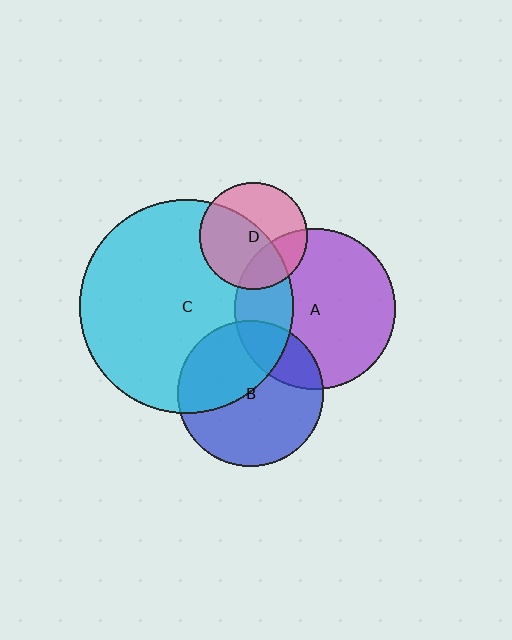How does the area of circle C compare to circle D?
Approximately 4.0 times.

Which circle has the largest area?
Circle C (cyan).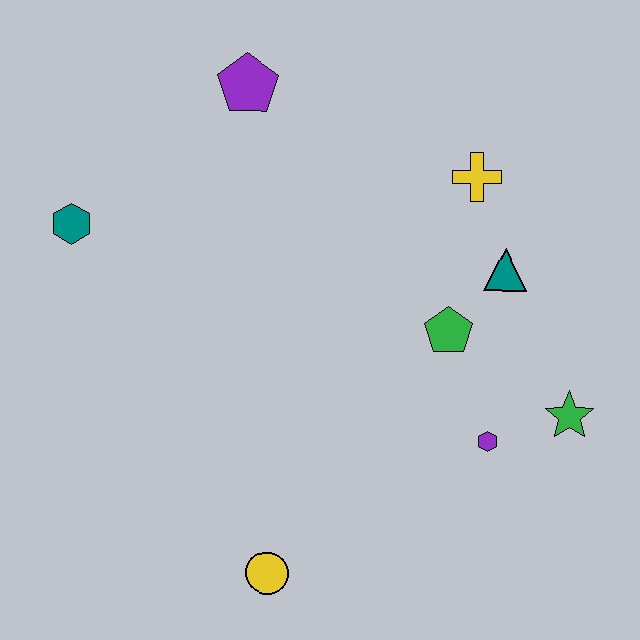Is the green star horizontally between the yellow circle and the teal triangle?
No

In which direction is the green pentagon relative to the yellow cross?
The green pentagon is below the yellow cross.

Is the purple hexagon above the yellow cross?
No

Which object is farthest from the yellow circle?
The purple pentagon is farthest from the yellow circle.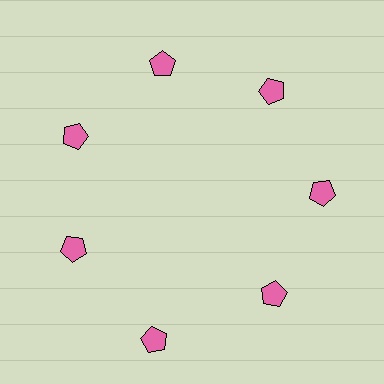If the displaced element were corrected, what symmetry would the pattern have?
It would have 7-fold rotational symmetry — the pattern would map onto itself every 51 degrees.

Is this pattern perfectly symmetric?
No. The 7 pink pentagons are arranged in a ring, but one element near the 6 o'clock position is pushed outward from the center, breaking the 7-fold rotational symmetry.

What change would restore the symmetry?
The symmetry would be restored by moving it inward, back onto the ring so that all 7 pentagons sit at equal angles and equal distance from the center.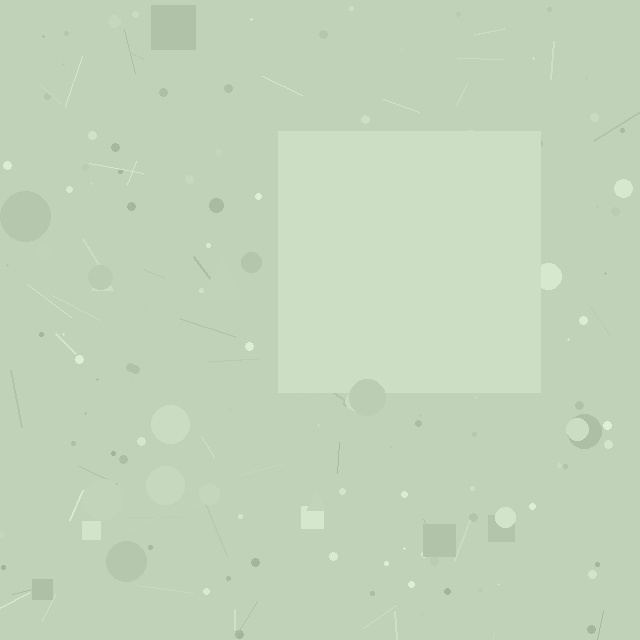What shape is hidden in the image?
A square is hidden in the image.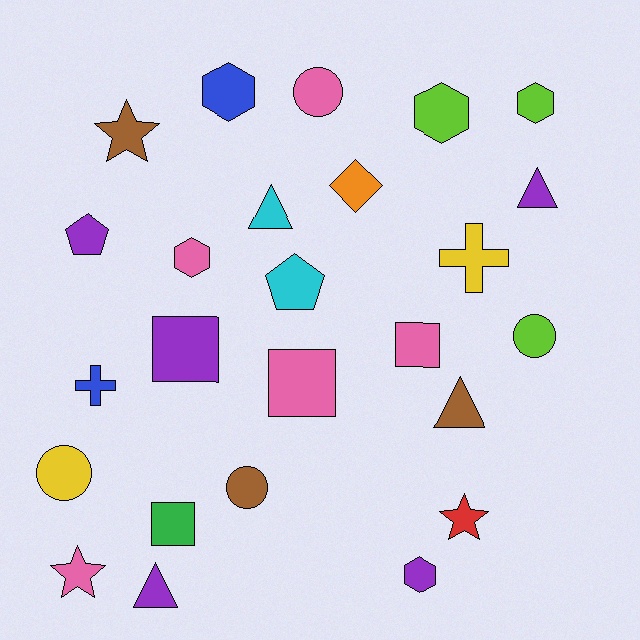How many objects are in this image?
There are 25 objects.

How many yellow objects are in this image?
There are 2 yellow objects.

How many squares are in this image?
There are 4 squares.